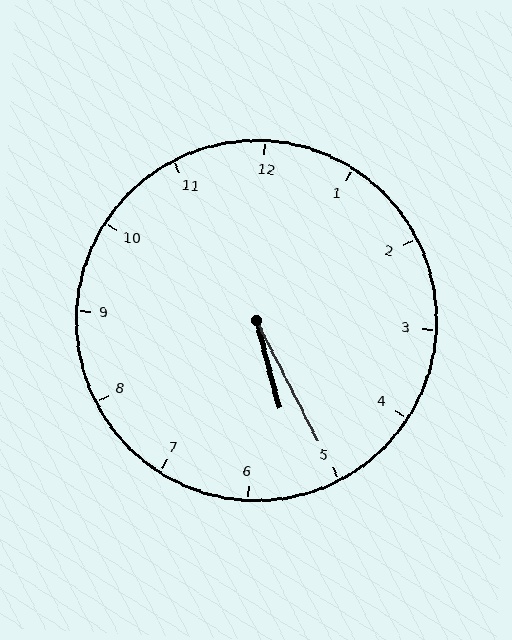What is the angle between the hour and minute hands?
Approximately 12 degrees.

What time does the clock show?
5:25.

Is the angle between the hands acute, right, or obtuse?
It is acute.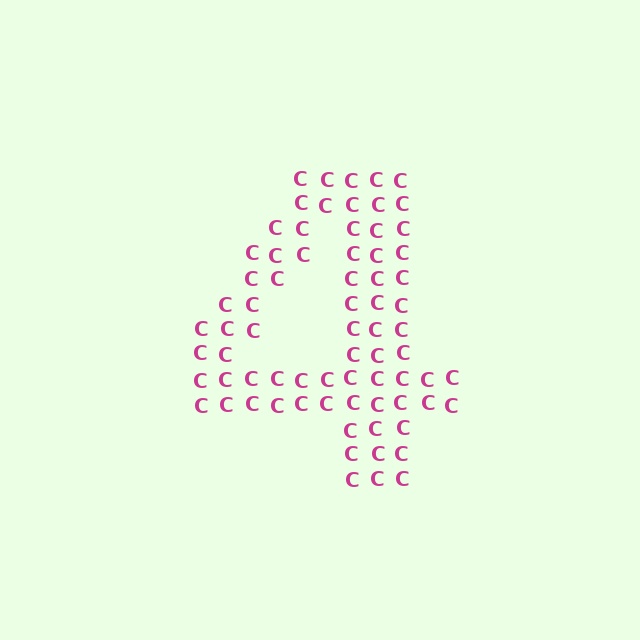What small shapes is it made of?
It is made of small letter C's.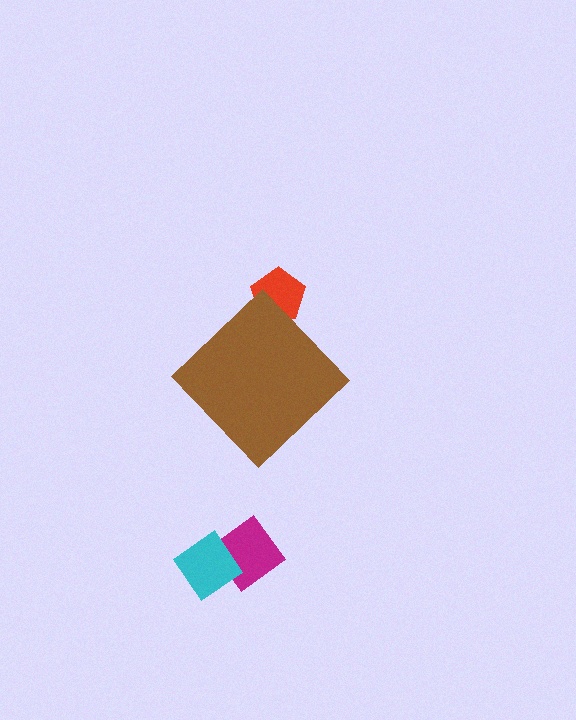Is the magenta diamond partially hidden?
No, the magenta diamond is fully visible.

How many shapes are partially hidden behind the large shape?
1 shape is partially hidden.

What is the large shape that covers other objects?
A brown diamond.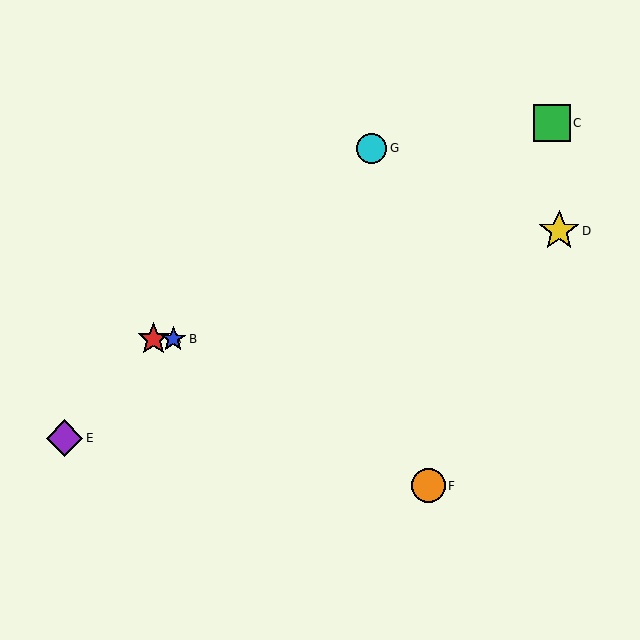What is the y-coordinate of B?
Object B is at y≈339.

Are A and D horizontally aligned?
No, A is at y≈339 and D is at y≈231.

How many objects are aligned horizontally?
2 objects (A, B) are aligned horizontally.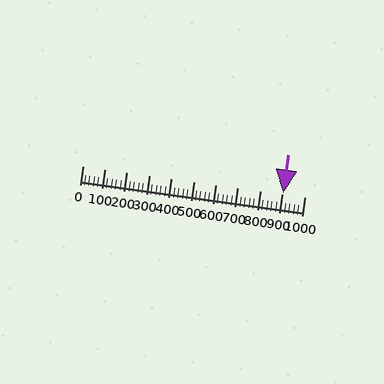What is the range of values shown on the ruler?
The ruler shows values from 0 to 1000.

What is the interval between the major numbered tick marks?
The major tick marks are spaced 100 units apart.